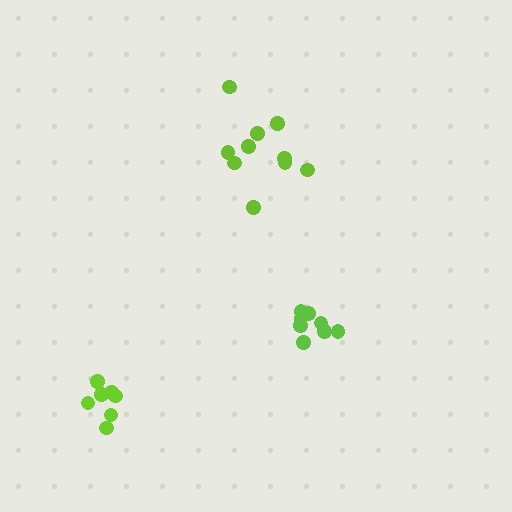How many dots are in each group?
Group 1: 11 dots, Group 2: 7 dots, Group 3: 8 dots (26 total).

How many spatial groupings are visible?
There are 3 spatial groupings.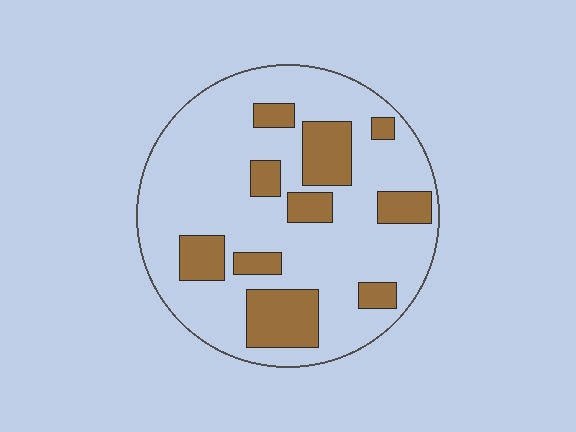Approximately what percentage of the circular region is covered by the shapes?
Approximately 25%.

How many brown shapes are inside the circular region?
10.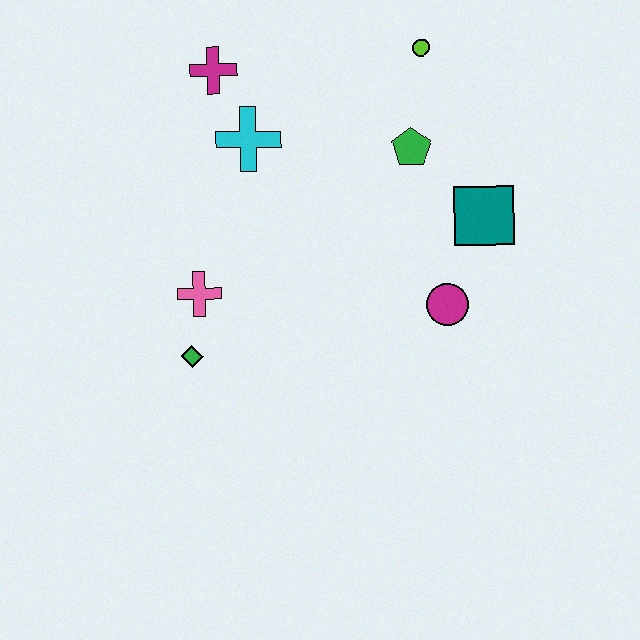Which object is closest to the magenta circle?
The teal square is closest to the magenta circle.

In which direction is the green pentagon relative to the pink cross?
The green pentagon is to the right of the pink cross.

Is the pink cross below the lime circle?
Yes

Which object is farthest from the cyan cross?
The magenta circle is farthest from the cyan cross.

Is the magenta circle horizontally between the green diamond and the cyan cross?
No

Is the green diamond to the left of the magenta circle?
Yes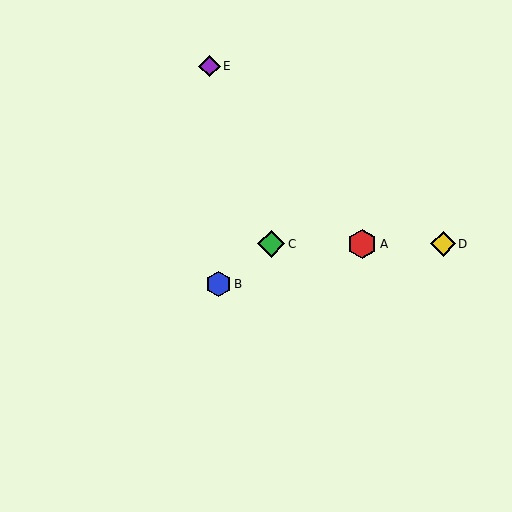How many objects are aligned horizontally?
3 objects (A, C, D) are aligned horizontally.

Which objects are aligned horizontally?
Objects A, C, D are aligned horizontally.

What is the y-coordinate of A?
Object A is at y≈244.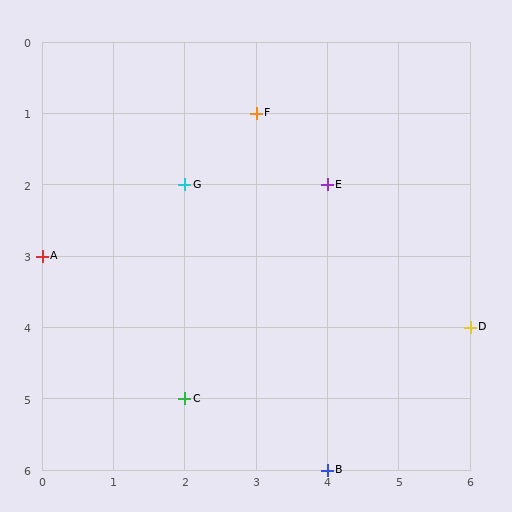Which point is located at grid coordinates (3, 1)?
Point F is at (3, 1).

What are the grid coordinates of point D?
Point D is at grid coordinates (6, 4).